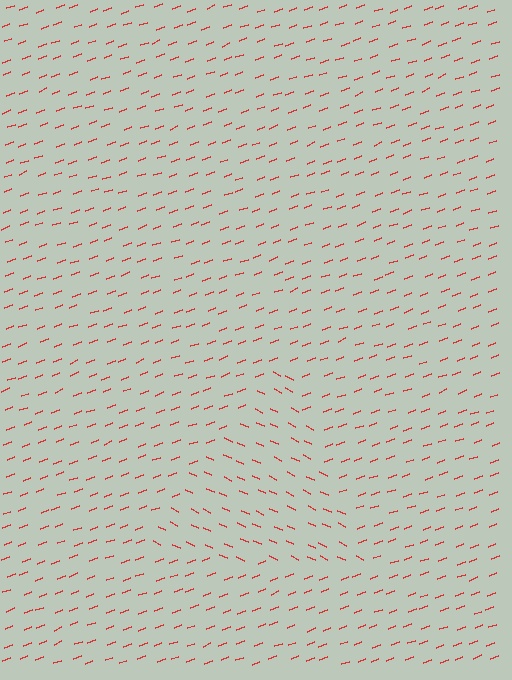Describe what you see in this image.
The image is filled with small red line segments. A triangle region in the image has lines oriented differently from the surrounding lines, creating a visible texture boundary.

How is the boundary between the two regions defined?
The boundary is defined purely by a change in line orientation (approximately 45 degrees difference). All lines are the same color and thickness.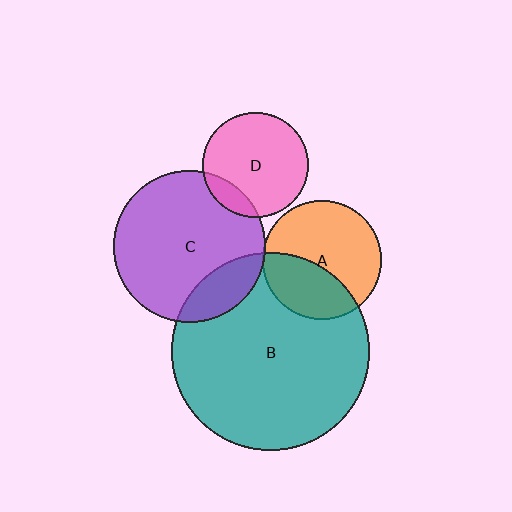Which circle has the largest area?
Circle B (teal).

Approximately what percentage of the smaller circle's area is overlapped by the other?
Approximately 5%.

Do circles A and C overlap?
Yes.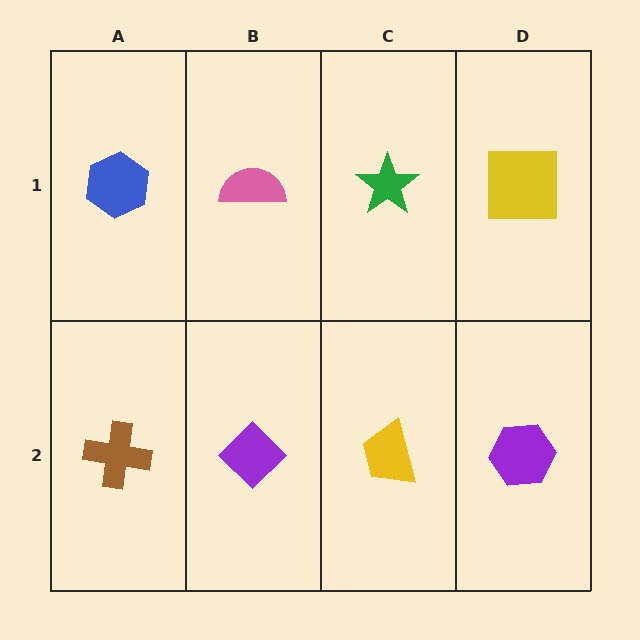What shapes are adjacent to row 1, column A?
A brown cross (row 2, column A), a pink semicircle (row 1, column B).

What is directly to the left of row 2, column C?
A purple diamond.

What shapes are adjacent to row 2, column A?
A blue hexagon (row 1, column A), a purple diamond (row 2, column B).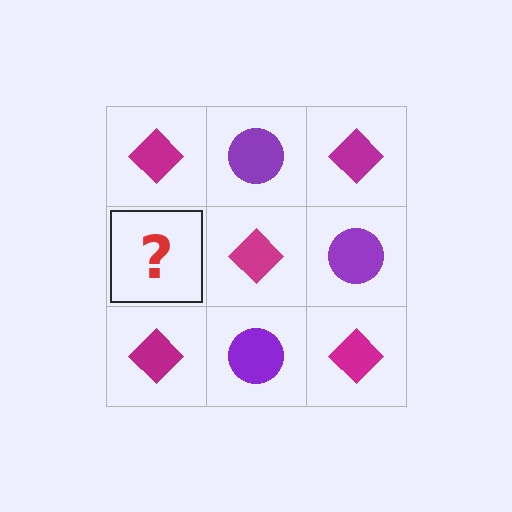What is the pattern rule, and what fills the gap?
The rule is that it alternates magenta diamond and purple circle in a checkerboard pattern. The gap should be filled with a purple circle.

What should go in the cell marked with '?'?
The missing cell should contain a purple circle.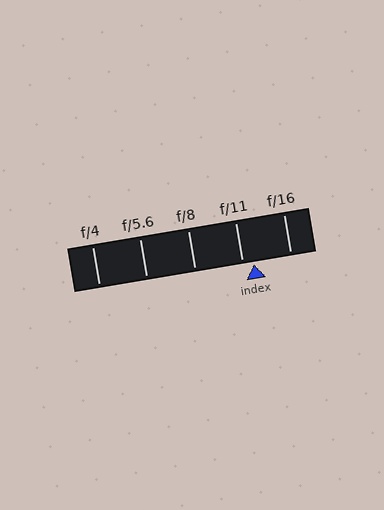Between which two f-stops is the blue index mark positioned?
The index mark is between f/11 and f/16.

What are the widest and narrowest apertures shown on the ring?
The widest aperture shown is f/4 and the narrowest is f/16.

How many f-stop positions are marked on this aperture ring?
There are 5 f-stop positions marked.